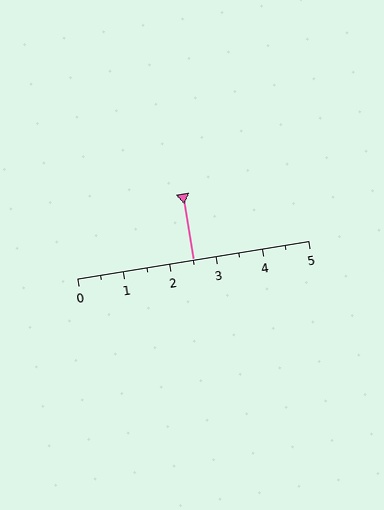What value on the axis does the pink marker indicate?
The marker indicates approximately 2.5.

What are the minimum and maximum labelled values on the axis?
The axis runs from 0 to 5.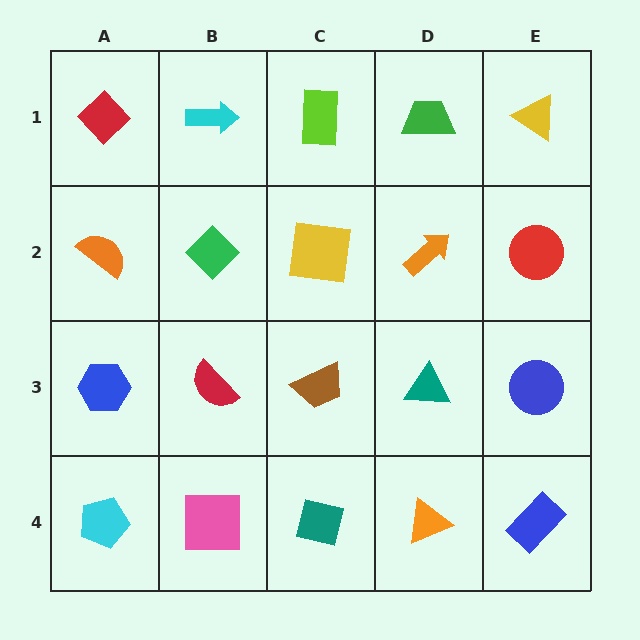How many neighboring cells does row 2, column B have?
4.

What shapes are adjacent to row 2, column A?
A red diamond (row 1, column A), a blue hexagon (row 3, column A), a green diamond (row 2, column B).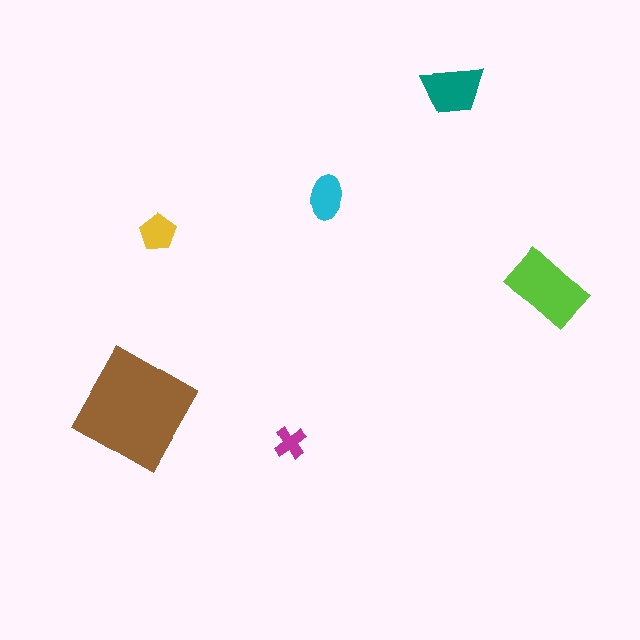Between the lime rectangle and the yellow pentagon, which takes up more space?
The lime rectangle.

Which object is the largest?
The brown square.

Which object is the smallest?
The magenta cross.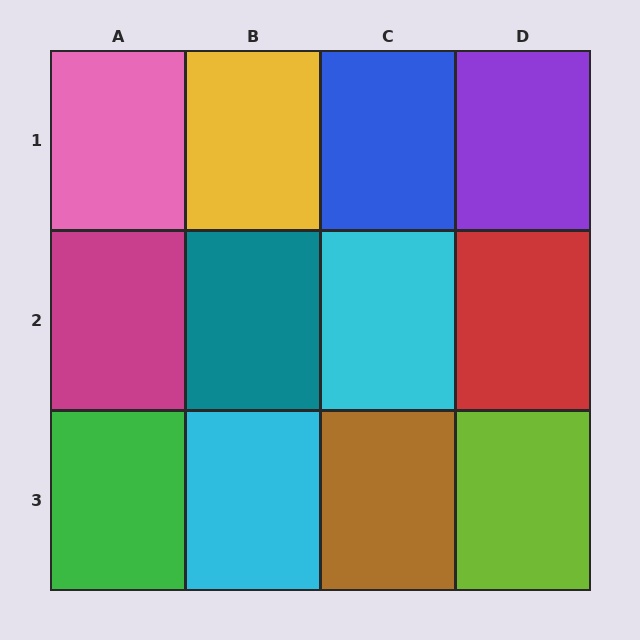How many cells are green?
1 cell is green.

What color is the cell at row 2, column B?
Teal.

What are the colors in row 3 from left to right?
Green, cyan, brown, lime.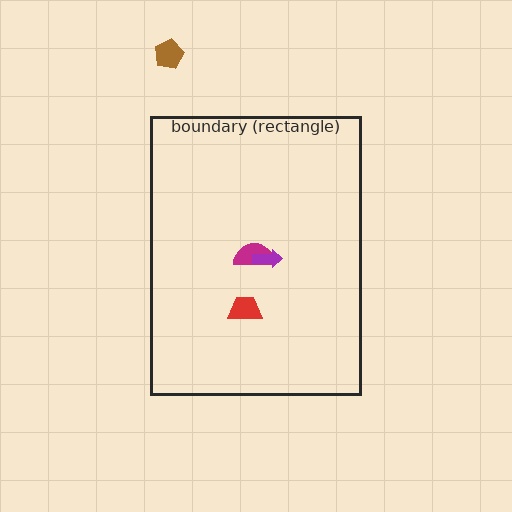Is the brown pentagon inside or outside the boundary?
Outside.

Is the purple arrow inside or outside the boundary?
Inside.